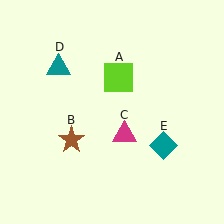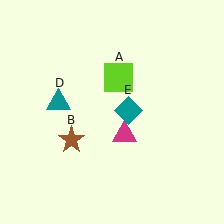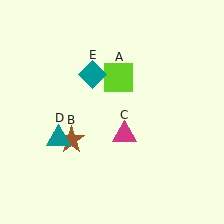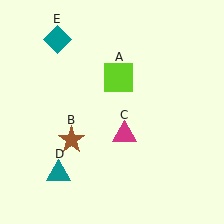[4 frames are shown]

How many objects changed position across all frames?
2 objects changed position: teal triangle (object D), teal diamond (object E).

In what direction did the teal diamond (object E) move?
The teal diamond (object E) moved up and to the left.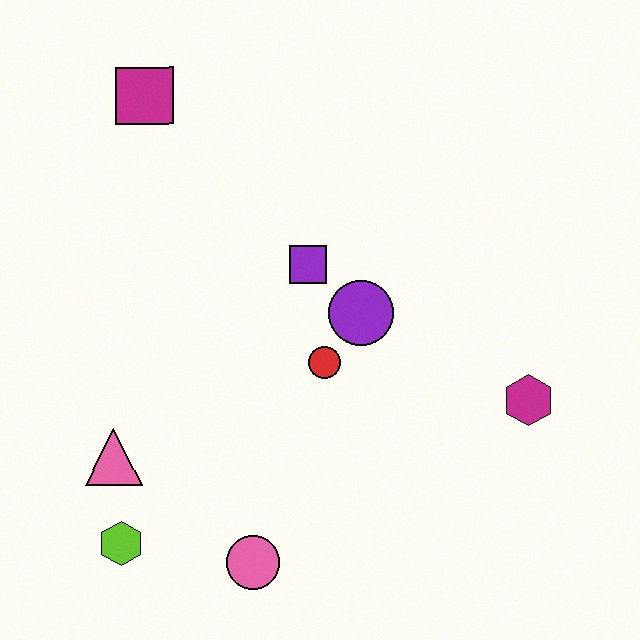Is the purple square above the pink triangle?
Yes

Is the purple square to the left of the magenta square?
No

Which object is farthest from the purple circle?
The lime hexagon is farthest from the purple circle.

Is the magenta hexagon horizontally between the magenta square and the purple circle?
No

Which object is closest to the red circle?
The purple circle is closest to the red circle.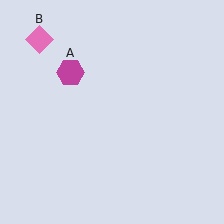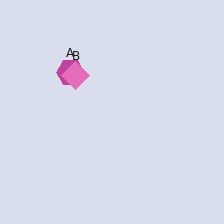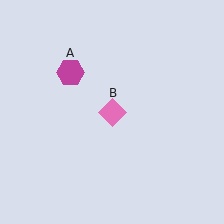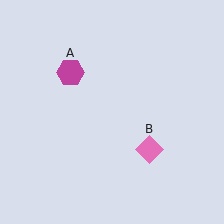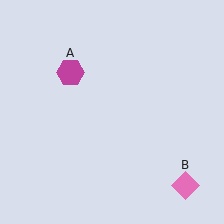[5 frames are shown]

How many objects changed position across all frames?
1 object changed position: pink diamond (object B).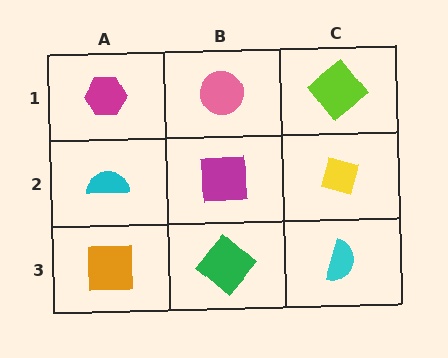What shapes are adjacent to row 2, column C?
A lime diamond (row 1, column C), a cyan semicircle (row 3, column C), a magenta square (row 2, column B).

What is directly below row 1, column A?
A cyan semicircle.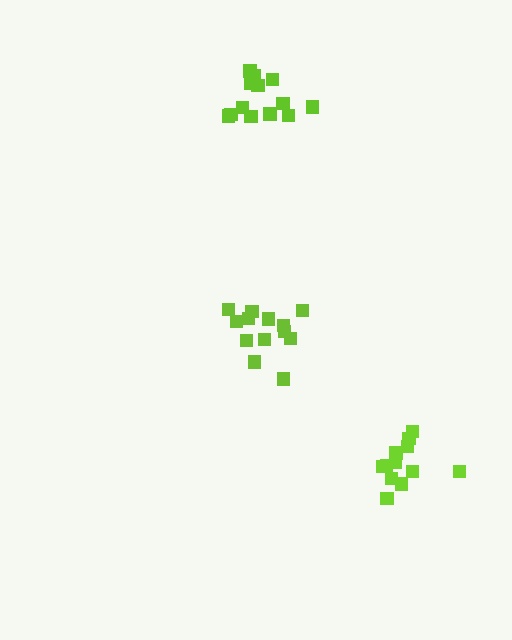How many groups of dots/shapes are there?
There are 3 groups.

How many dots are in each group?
Group 1: 13 dots, Group 2: 13 dots, Group 3: 13 dots (39 total).